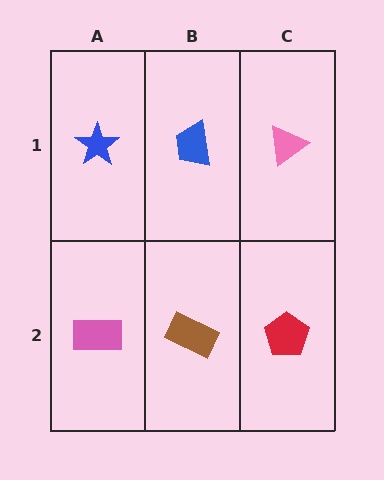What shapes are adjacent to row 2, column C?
A pink triangle (row 1, column C), a brown rectangle (row 2, column B).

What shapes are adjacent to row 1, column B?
A brown rectangle (row 2, column B), a blue star (row 1, column A), a pink triangle (row 1, column C).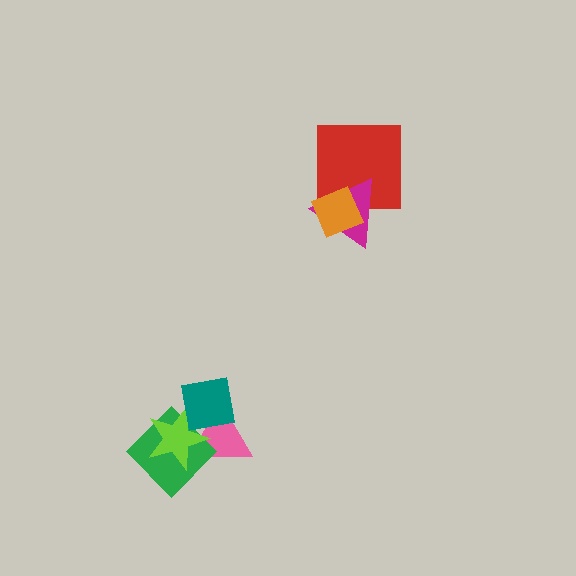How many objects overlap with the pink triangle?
3 objects overlap with the pink triangle.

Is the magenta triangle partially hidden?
Yes, it is partially covered by another shape.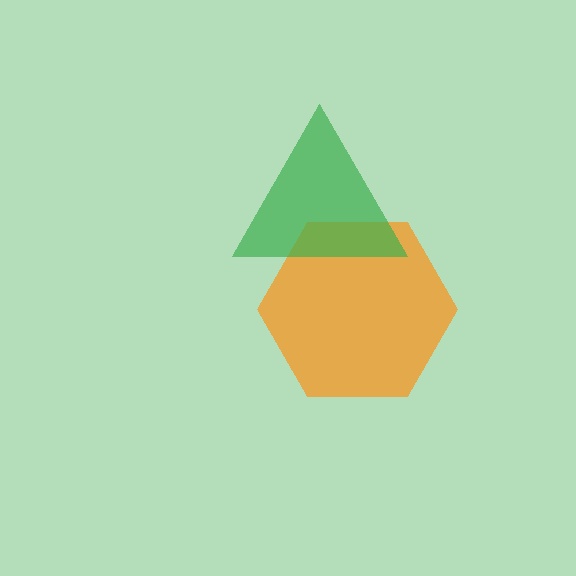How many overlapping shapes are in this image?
There are 2 overlapping shapes in the image.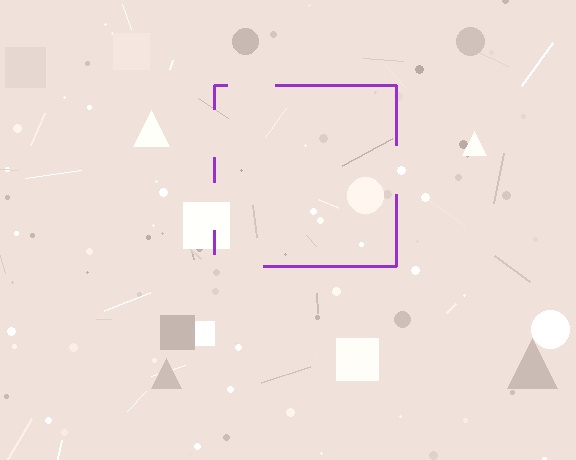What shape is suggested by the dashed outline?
The dashed outline suggests a square.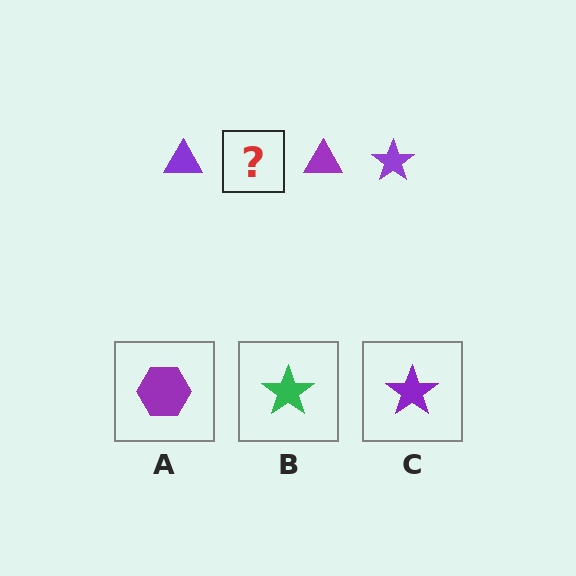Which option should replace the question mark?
Option C.